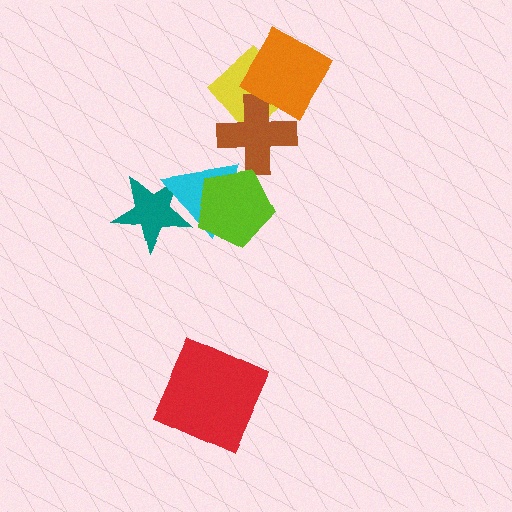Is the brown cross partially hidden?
No, no other shape covers it.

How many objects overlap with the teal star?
1 object overlaps with the teal star.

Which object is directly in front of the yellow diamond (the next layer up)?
The brown cross is directly in front of the yellow diamond.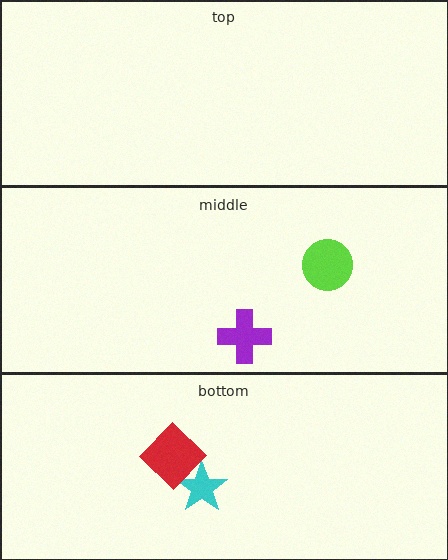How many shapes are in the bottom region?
2.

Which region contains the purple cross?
The middle region.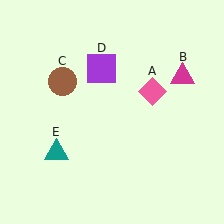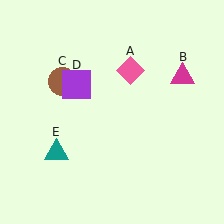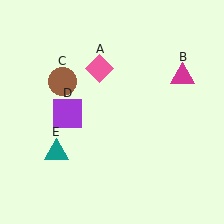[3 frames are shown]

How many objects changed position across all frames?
2 objects changed position: pink diamond (object A), purple square (object D).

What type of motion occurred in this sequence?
The pink diamond (object A), purple square (object D) rotated counterclockwise around the center of the scene.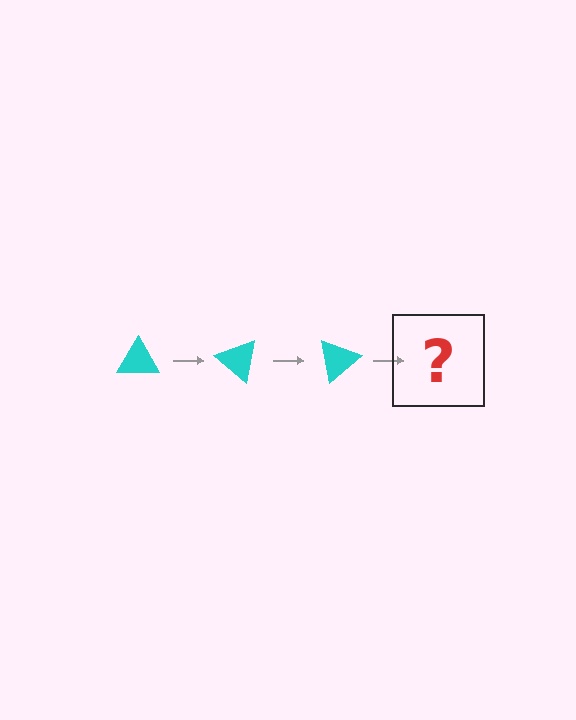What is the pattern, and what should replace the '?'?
The pattern is that the triangle rotates 40 degrees each step. The '?' should be a cyan triangle rotated 120 degrees.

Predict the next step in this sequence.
The next step is a cyan triangle rotated 120 degrees.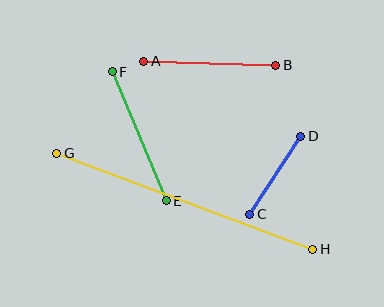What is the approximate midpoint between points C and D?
The midpoint is at approximately (275, 175) pixels.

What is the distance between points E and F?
The distance is approximately 140 pixels.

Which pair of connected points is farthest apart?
Points G and H are farthest apart.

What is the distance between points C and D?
The distance is approximately 93 pixels.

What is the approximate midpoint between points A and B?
The midpoint is at approximately (210, 63) pixels.